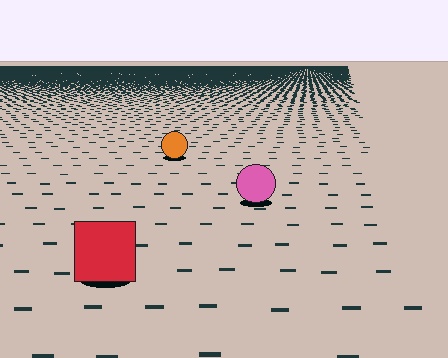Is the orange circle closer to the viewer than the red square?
No. The red square is closer — you can tell from the texture gradient: the ground texture is coarser near it.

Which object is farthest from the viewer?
The orange circle is farthest from the viewer. It appears smaller and the ground texture around it is denser.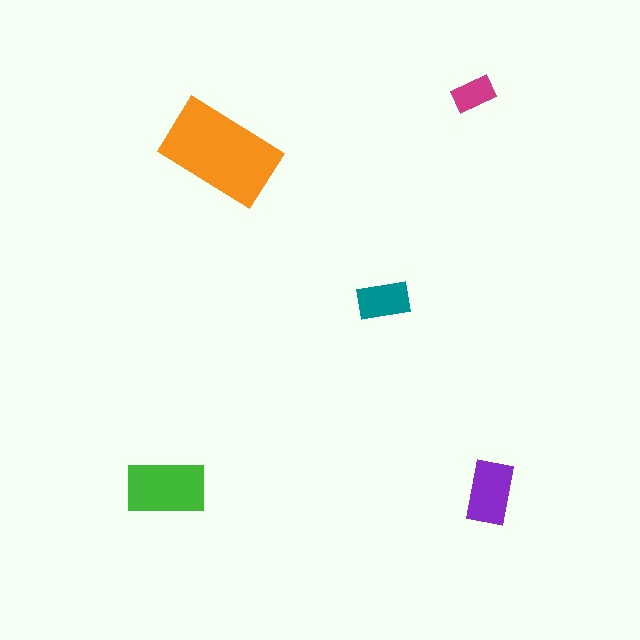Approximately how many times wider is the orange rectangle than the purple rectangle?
About 2 times wider.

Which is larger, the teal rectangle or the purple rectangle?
The purple one.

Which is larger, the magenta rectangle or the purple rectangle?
The purple one.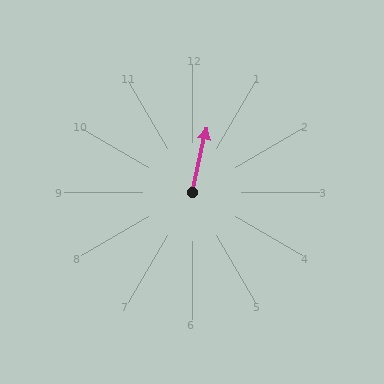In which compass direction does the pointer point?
North.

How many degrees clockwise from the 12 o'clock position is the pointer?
Approximately 13 degrees.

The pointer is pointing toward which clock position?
Roughly 12 o'clock.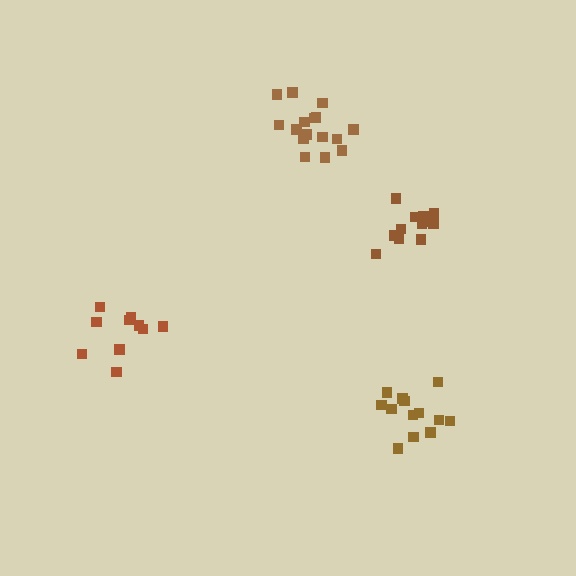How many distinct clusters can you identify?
There are 4 distinct clusters.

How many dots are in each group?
Group 1: 16 dots, Group 2: 13 dots, Group 3: 12 dots, Group 4: 10 dots (51 total).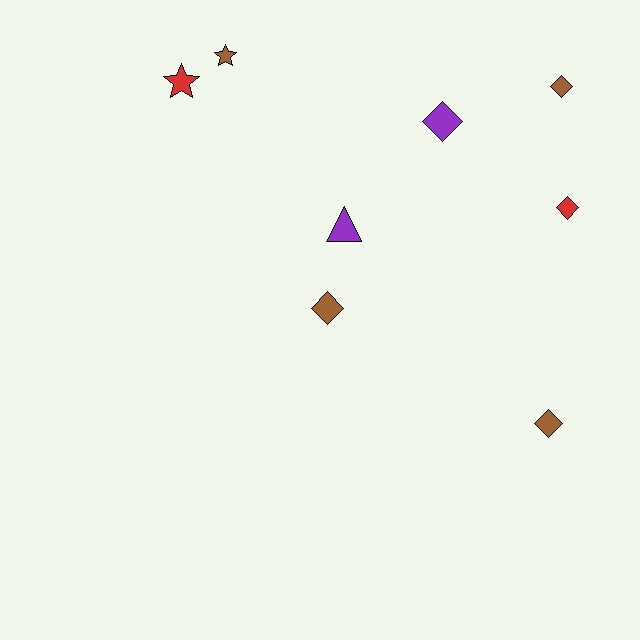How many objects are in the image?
There are 8 objects.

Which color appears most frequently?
Brown, with 4 objects.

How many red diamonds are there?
There is 1 red diamond.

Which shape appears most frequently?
Diamond, with 5 objects.